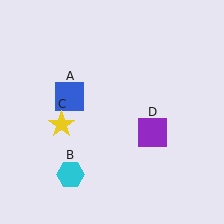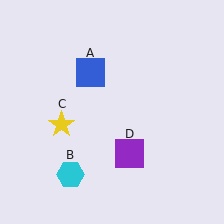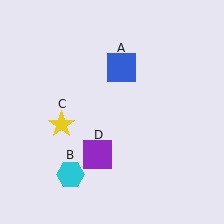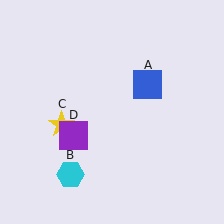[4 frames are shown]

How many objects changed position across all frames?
2 objects changed position: blue square (object A), purple square (object D).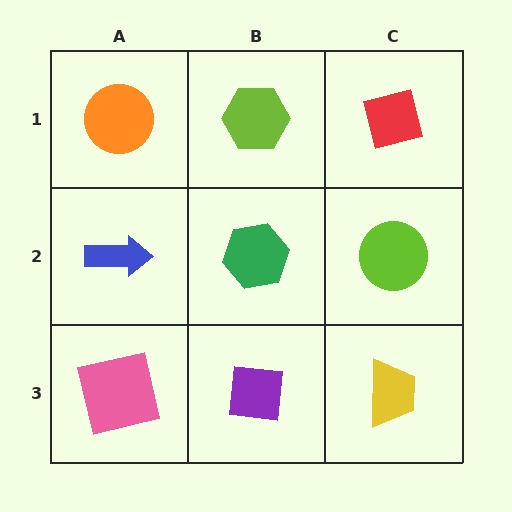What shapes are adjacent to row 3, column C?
A lime circle (row 2, column C), a purple square (row 3, column B).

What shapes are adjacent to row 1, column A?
A blue arrow (row 2, column A), a lime hexagon (row 1, column B).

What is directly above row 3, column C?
A lime circle.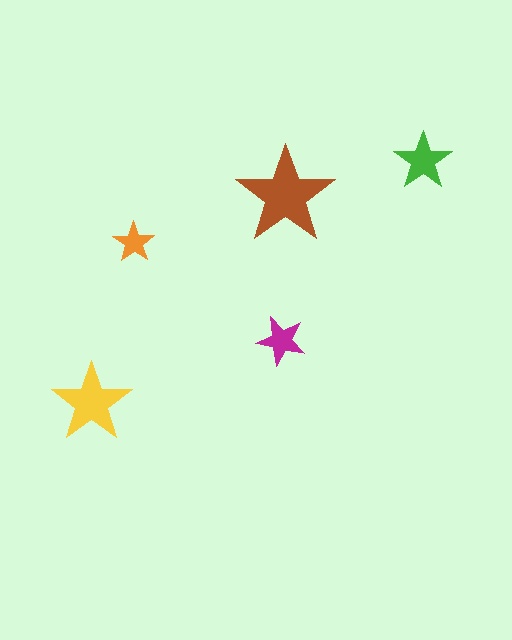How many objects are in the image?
There are 5 objects in the image.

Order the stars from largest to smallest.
the brown one, the yellow one, the green one, the magenta one, the orange one.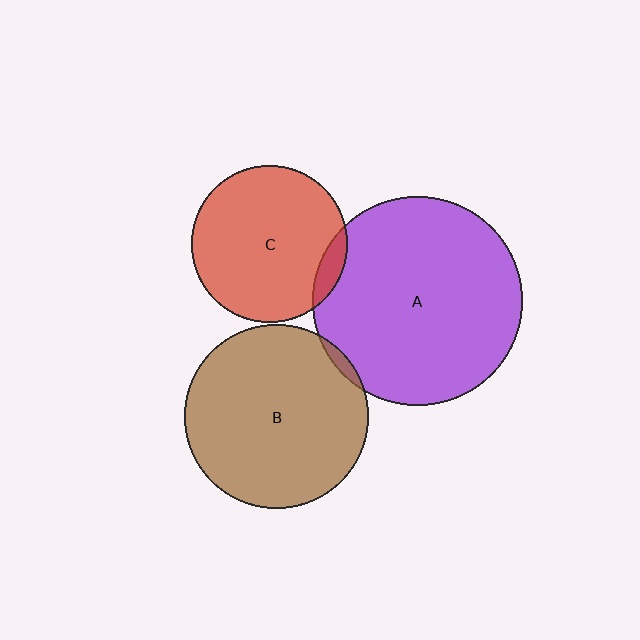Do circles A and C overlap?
Yes.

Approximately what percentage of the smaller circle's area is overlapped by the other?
Approximately 10%.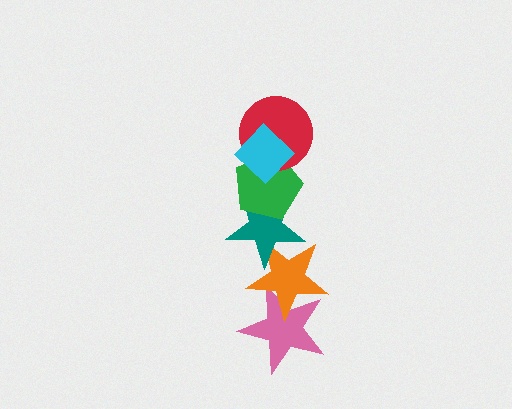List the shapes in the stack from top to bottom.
From top to bottom: the cyan diamond, the red circle, the green pentagon, the teal star, the orange star, the pink star.